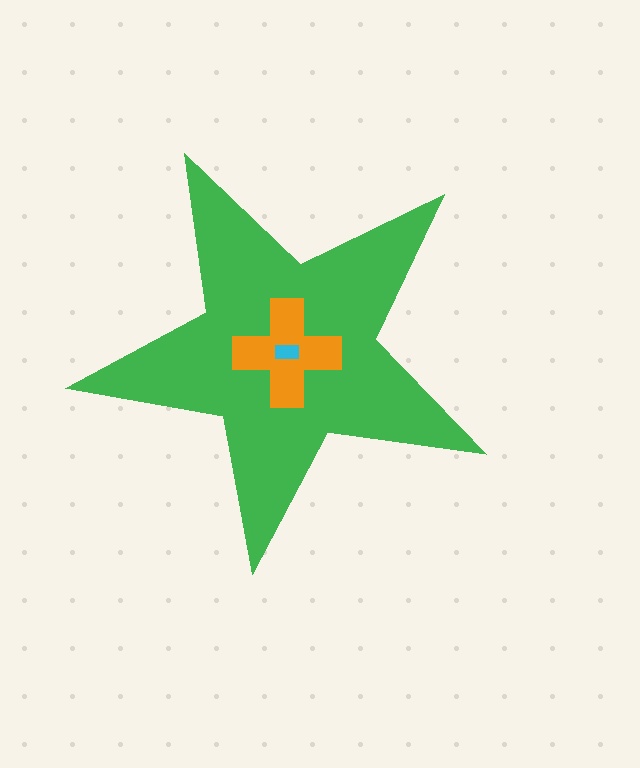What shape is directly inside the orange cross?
The cyan rectangle.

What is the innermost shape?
The cyan rectangle.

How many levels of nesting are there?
3.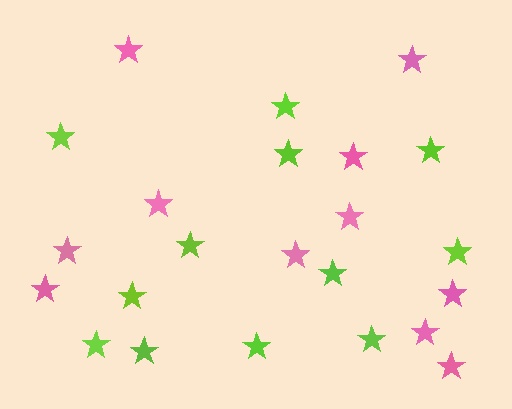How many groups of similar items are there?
There are 2 groups: one group of pink stars (11) and one group of lime stars (12).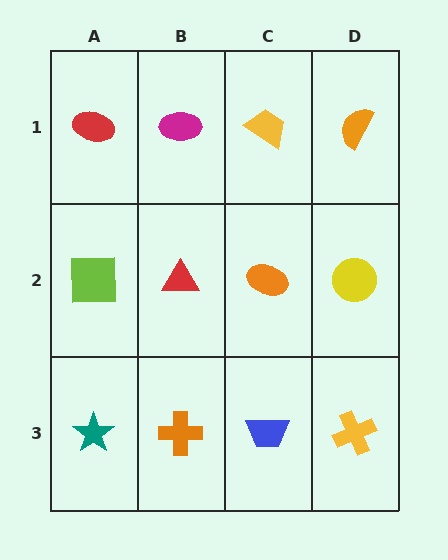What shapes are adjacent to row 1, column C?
An orange ellipse (row 2, column C), a magenta ellipse (row 1, column B), an orange semicircle (row 1, column D).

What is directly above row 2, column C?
A yellow trapezoid.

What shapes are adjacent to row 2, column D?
An orange semicircle (row 1, column D), a yellow cross (row 3, column D), an orange ellipse (row 2, column C).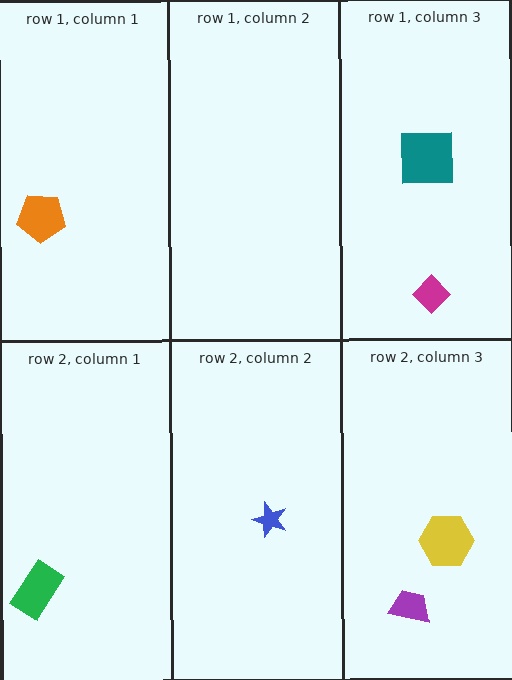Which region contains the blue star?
The row 2, column 2 region.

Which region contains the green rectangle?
The row 2, column 1 region.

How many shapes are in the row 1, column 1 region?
1.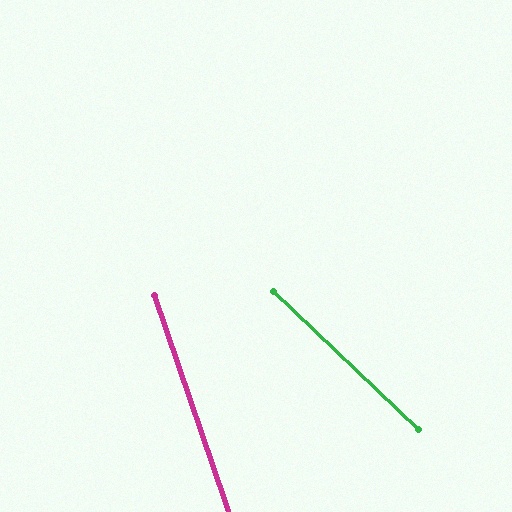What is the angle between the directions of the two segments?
Approximately 27 degrees.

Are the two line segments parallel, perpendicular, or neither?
Neither parallel nor perpendicular — they differ by about 27°.